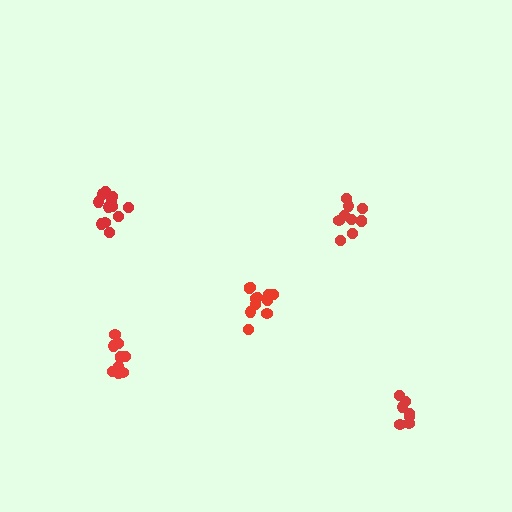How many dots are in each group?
Group 1: 10 dots, Group 2: 12 dots, Group 3: 12 dots, Group 4: 10 dots, Group 5: 7 dots (51 total).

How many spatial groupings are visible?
There are 5 spatial groupings.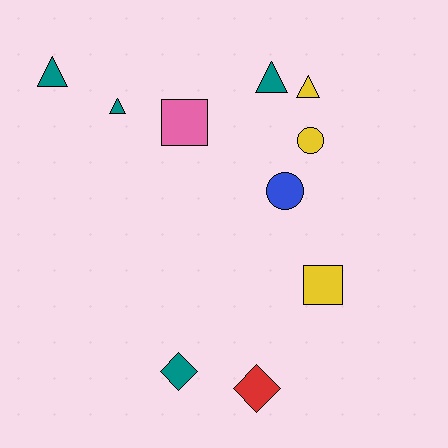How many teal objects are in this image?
There are 4 teal objects.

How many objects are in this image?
There are 10 objects.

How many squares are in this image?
There are 2 squares.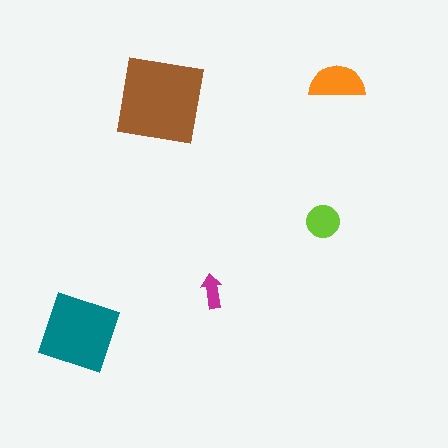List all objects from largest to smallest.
The brown square, the teal square, the orange semicircle, the lime circle, the magenta arrow.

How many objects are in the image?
There are 5 objects in the image.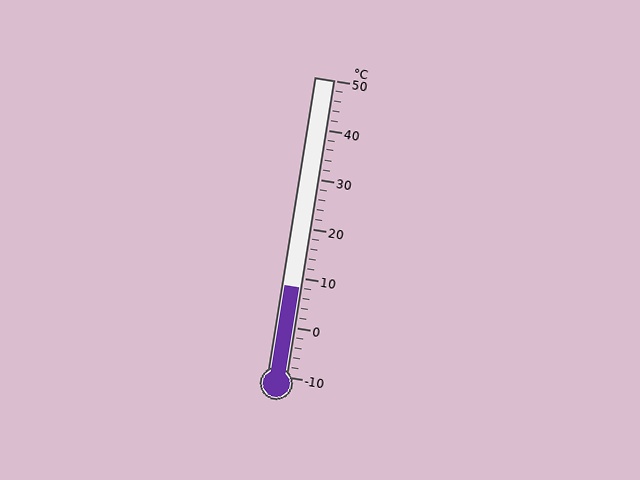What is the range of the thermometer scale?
The thermometer scale ranges from -10°C to 50°C.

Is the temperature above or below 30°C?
The temperature is below 30°C.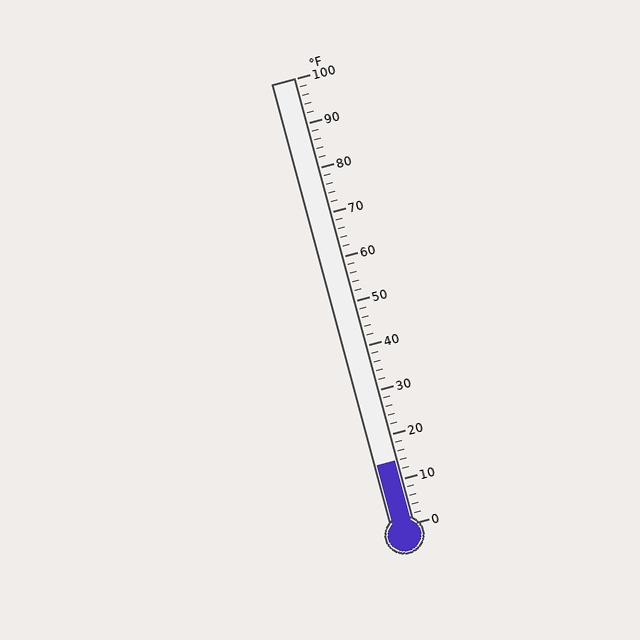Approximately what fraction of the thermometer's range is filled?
The thermometer is filled to approximately 15% of its range.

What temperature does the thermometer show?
The thermometer shows approximately 14°F.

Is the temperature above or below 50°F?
The temperature is below 50°F.